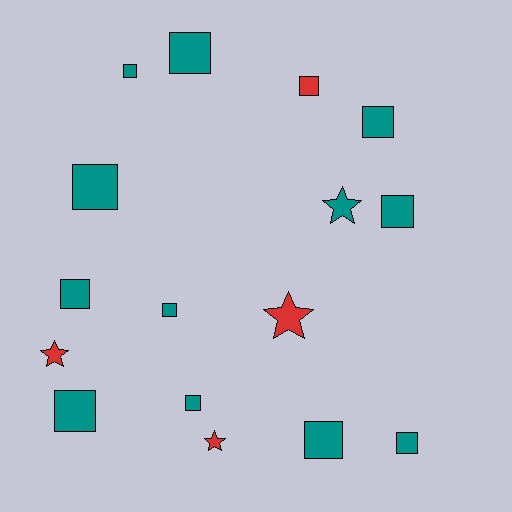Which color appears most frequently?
Teal, with 12 objects.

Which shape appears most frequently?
Square, with 12 objects.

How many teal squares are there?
There are 11 teal squares.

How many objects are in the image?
There are 16 objects.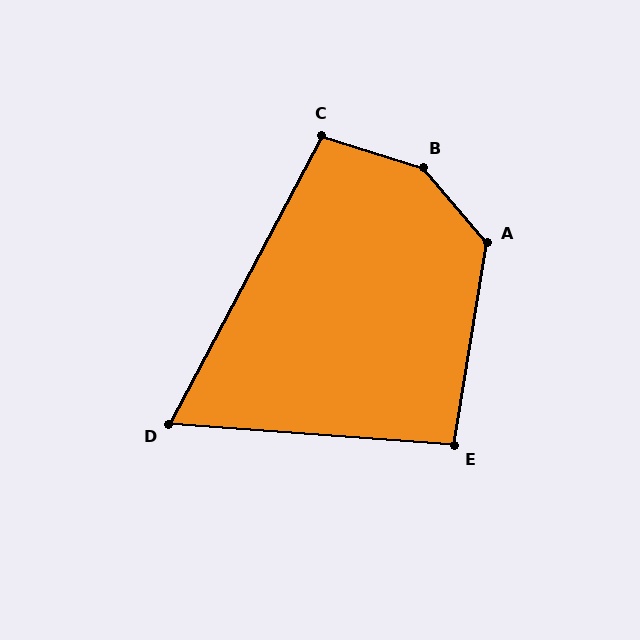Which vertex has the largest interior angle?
B, at approximately 148 degrees.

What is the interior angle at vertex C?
Approximately 101 degrees (obtuse).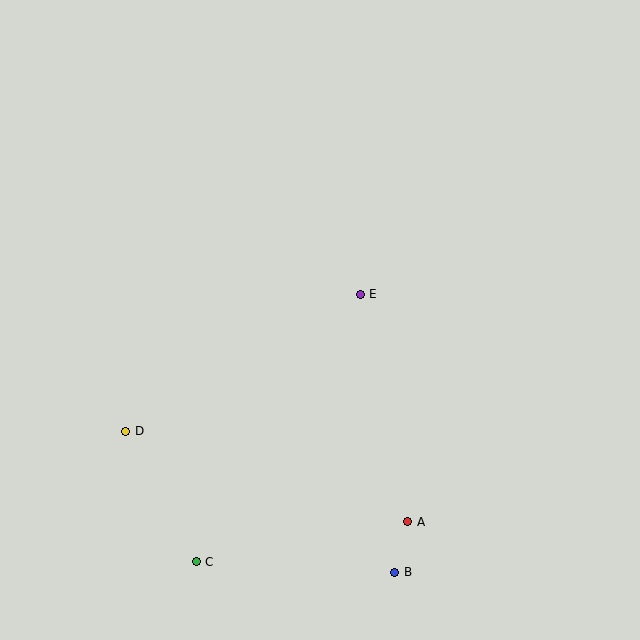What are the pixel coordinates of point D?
Point D is at (126, 431).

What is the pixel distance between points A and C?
The distance between A and C is 215 pixels.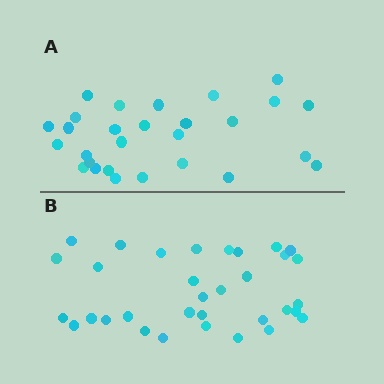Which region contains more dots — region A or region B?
Region B (the bottom region) has more dots.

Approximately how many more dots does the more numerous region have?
Region B has about 5 more dots than region A.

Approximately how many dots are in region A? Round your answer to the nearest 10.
About 30 dots. (The exact count is 28, which rounds to 30.)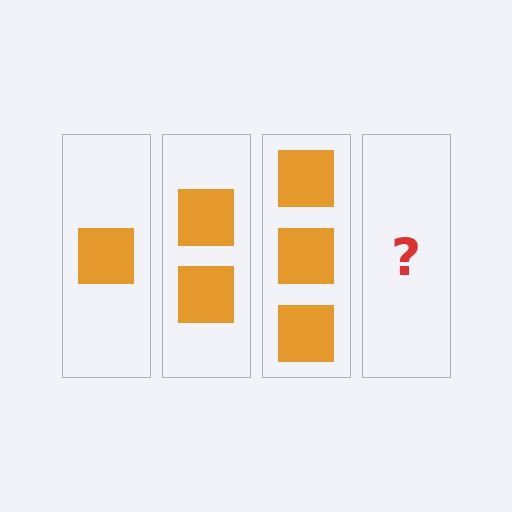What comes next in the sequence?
The next element should be 4 squares.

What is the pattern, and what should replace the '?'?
The pattern is that each step adds one more square. The '?' should be 4 squares.